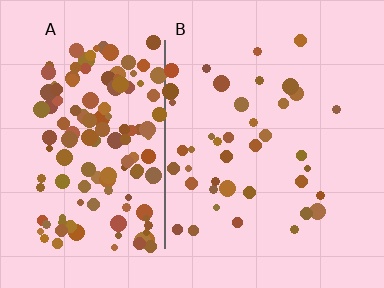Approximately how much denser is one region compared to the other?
Approximately 3.7× — region A over region B.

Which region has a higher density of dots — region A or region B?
A (the left).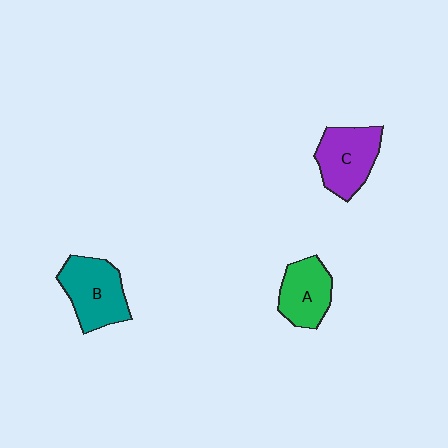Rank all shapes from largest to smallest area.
From largest to smallest: B (teal), C (purple), A (green).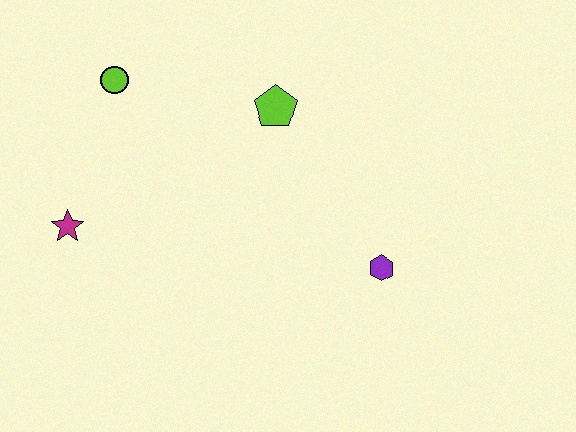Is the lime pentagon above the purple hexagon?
Yes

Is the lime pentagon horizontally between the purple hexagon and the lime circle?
Yes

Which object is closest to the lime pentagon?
The lime circle is closest to the lime pentagon.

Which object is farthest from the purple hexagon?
The lime circle is farthest from the purple hexagon.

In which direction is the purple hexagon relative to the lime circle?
The purple hexagon is to the right of the lime circle.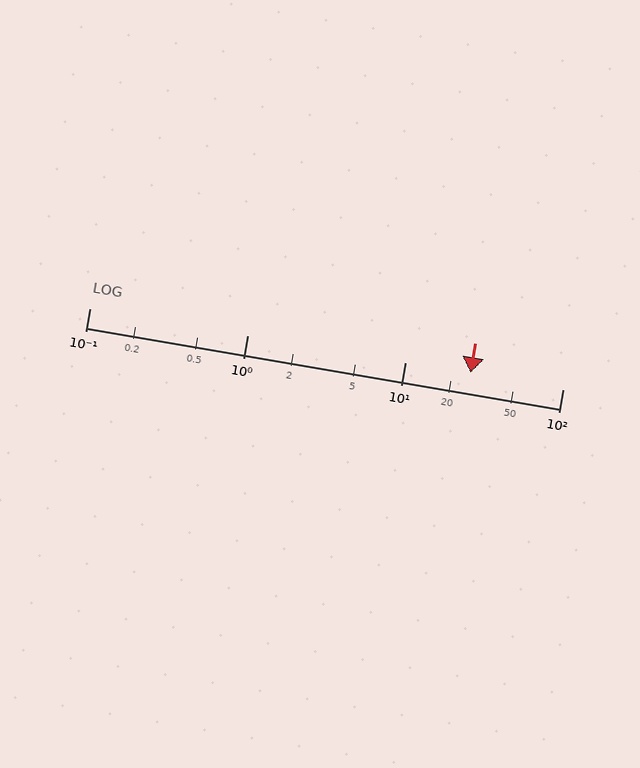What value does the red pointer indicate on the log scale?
The pointer indicates approximately 26.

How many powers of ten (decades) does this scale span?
The scale spans 3 decades, from 0.1 to 100.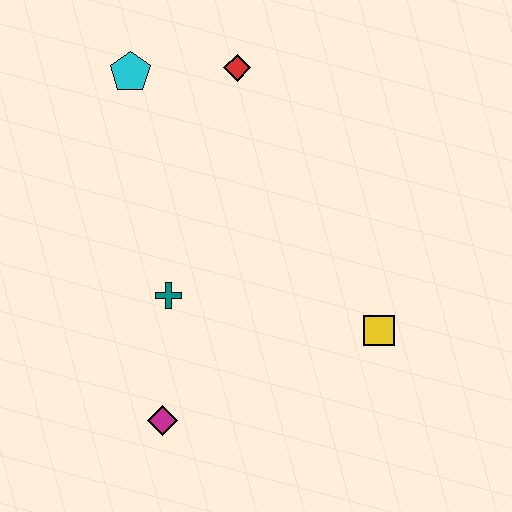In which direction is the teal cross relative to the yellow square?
The teal cross is to the left of the yellow square.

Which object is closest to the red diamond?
The cyan pentagon is closest to the red diamond.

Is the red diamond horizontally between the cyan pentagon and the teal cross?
No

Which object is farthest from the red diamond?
The magenta diamond is farthest from the red diamond.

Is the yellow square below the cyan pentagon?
Yes